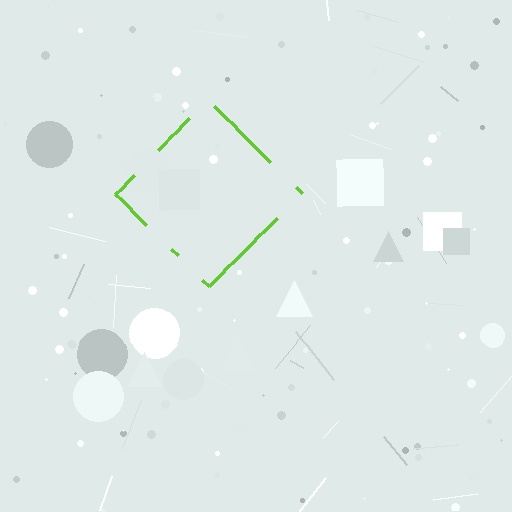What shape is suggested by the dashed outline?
The dashed outline suggests a diamond.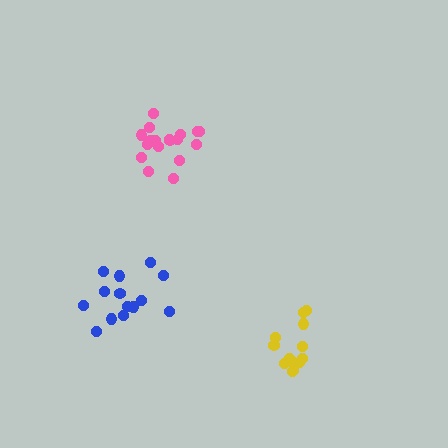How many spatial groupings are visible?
There are 3 spatial groupings.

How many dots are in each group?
Group 1: 18 dots, Group 2: 14 dots, Group 3: 14 dots (46 total).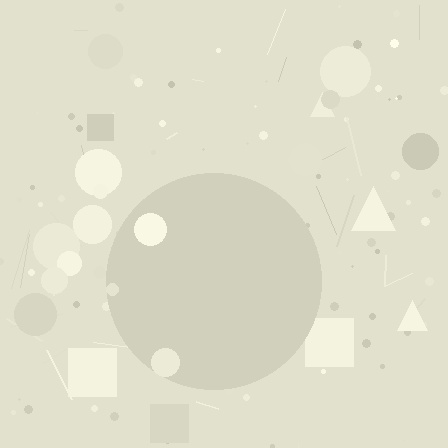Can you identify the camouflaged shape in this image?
The camouflaged shape is a circle.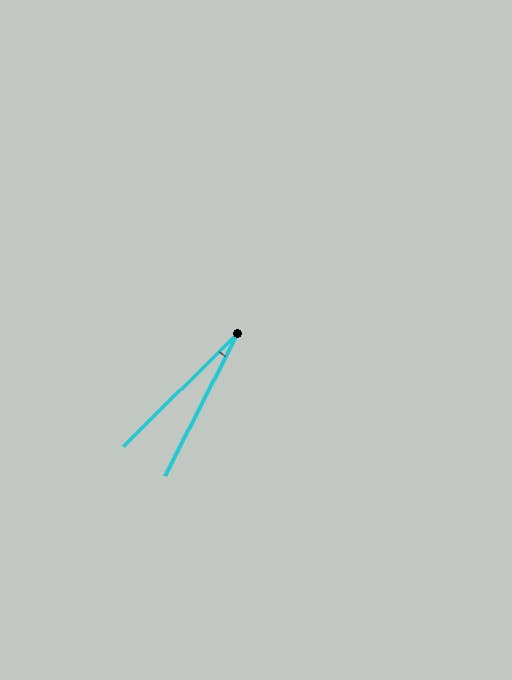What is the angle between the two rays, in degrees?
Approximately 18 degrees.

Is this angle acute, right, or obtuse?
It is acute.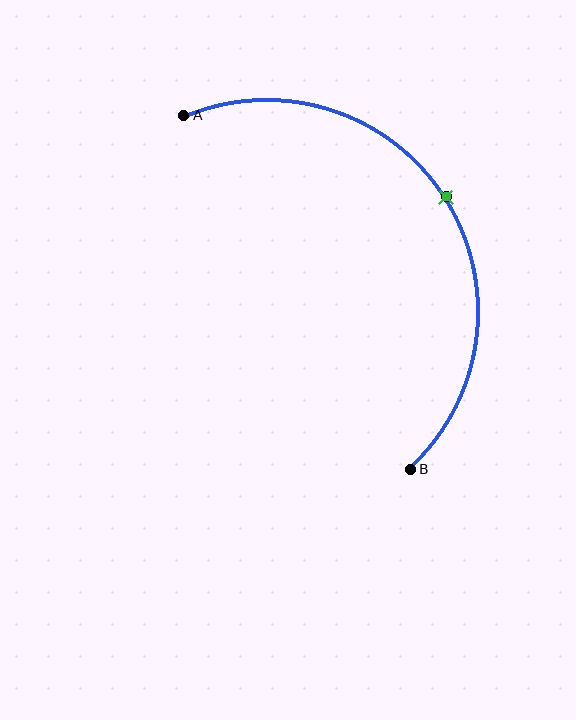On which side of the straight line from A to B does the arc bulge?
The arc bulges to the right of the straight line connecting A and B.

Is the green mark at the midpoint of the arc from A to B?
Yes. The green mark lies on the arc at equal arc-length from both A and B — it is the arc midpoint.